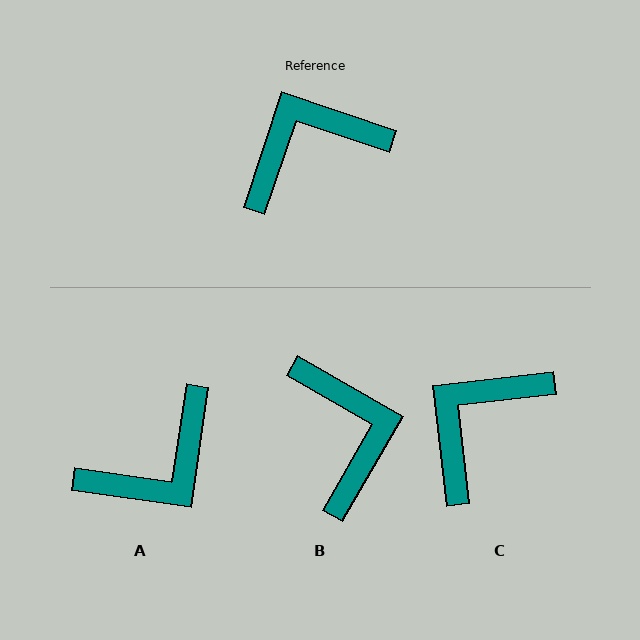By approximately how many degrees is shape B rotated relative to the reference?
Approximately 101 degrees clockwise.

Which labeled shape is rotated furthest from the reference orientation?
A, about 170 degrees away.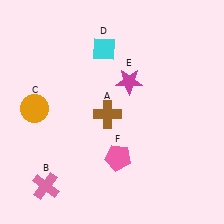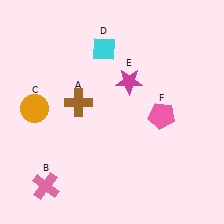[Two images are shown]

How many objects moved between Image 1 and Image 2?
2 objects moved between the two images.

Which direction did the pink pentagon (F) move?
The pink pentagon (F) moved right.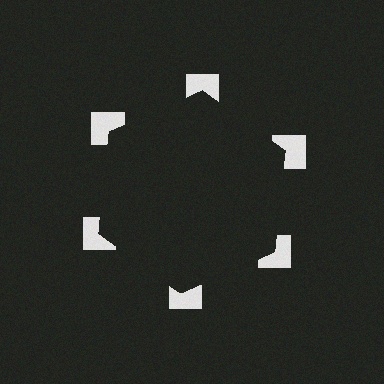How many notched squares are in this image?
There are 6 — one at each vertex of the illusory hexagon.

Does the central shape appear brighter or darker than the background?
It typically appears slightly darker than the background, even though no actual brightness change is drawn.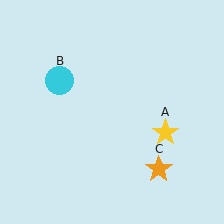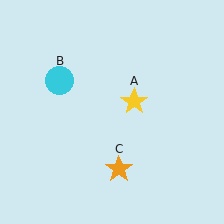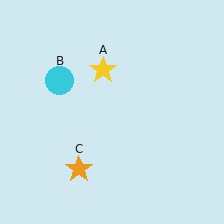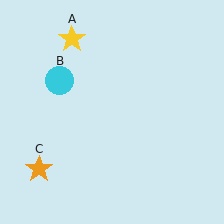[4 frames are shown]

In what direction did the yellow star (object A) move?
The yellow star (object A) moved up and to the left.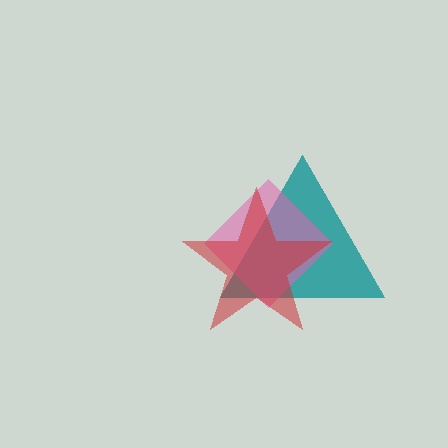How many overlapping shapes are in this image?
There are 3 overlapping shapes in the image.